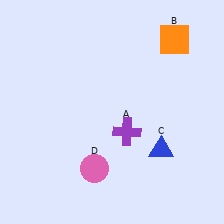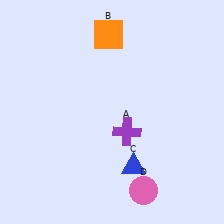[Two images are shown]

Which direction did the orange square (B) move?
The orange square (B) moved left.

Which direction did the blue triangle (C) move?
The blue triangle (C) moved left.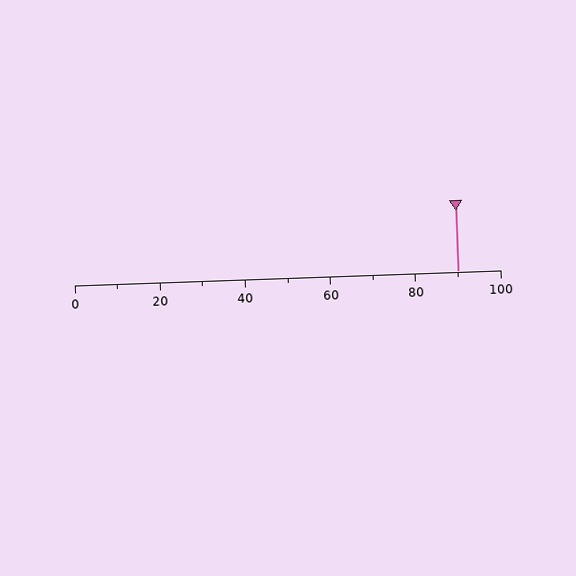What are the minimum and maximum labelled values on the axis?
The axis runs from 0 to 100.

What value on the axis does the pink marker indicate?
The marker indicates approximately 90.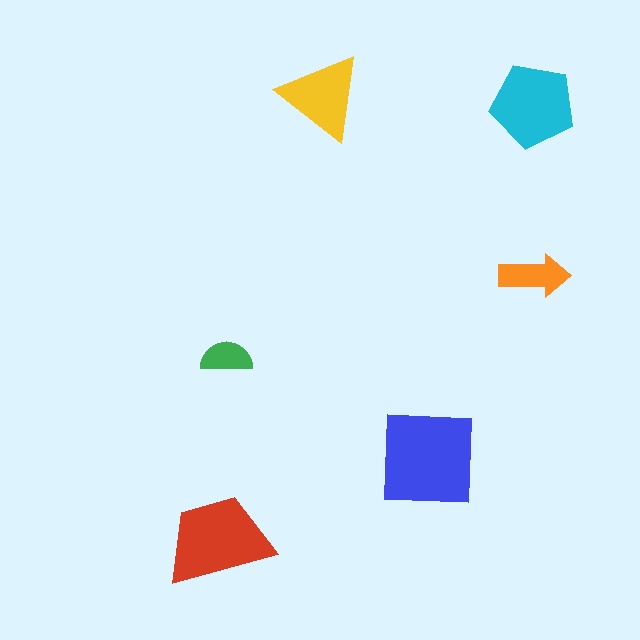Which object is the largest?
The blue square.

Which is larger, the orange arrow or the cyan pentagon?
The cyan pentagon.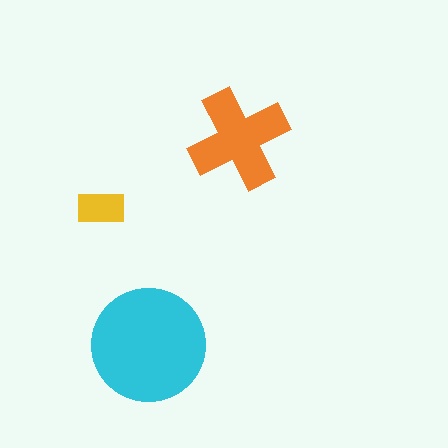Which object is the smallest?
The yellow rectangle.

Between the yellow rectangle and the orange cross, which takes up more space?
The orange cross.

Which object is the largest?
The cyan circle.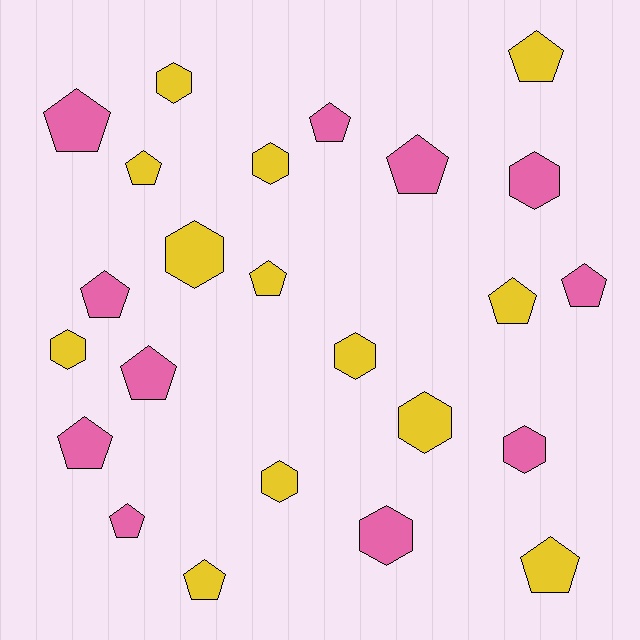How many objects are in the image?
There are 24 objects.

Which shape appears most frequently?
Pentagon, with 14 objects.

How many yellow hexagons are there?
There are 7 yellow hexagons.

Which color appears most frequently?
Yellow, with 13 objects.